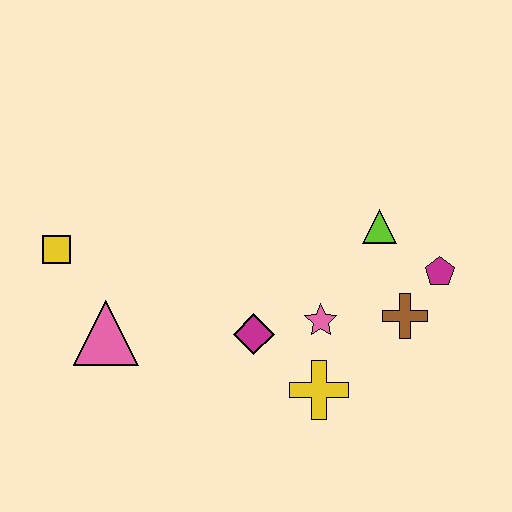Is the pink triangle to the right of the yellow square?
Yes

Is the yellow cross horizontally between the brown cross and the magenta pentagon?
No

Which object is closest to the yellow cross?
The pink star is closest to the yellow cross.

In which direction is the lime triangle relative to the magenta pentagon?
The lime triangle is to the left of the magenta pentagon.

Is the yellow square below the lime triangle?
Yes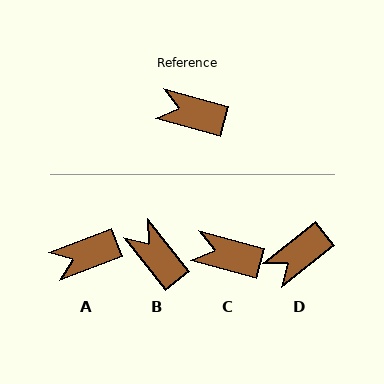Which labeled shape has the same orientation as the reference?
C.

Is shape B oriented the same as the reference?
No, it is off by about 36 degrees.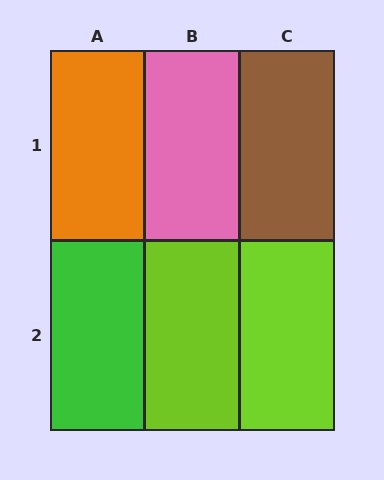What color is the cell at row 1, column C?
Brown.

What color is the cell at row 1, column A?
Orange.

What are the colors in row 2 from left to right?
Green, lime, lime.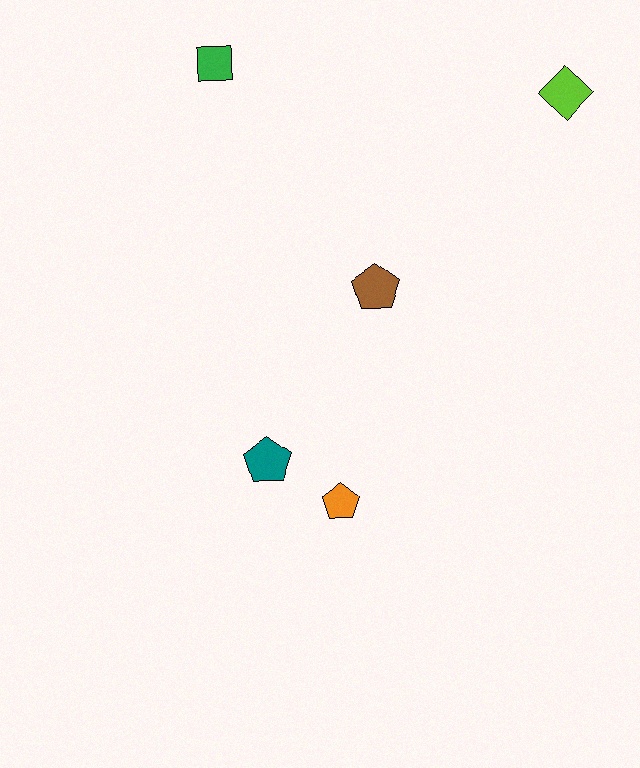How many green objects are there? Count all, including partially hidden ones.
There is 1 green object.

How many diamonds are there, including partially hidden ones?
There is 1 diamond.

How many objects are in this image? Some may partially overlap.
There are 5 objects.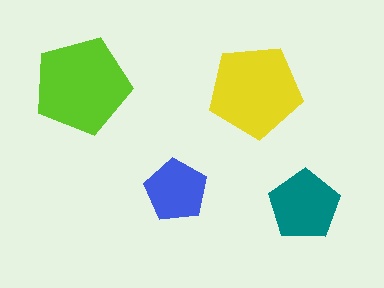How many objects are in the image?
There are 4 objects in the image.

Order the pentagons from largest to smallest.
the lime one, the yellow one, the teal one, the blue one.